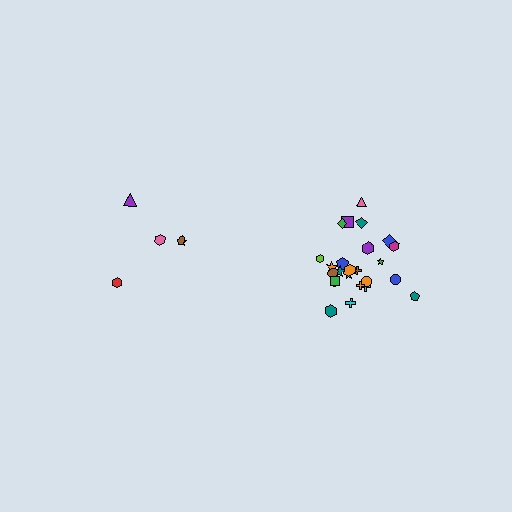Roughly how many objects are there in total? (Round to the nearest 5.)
Roughly 30 objects in total.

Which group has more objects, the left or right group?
The right group.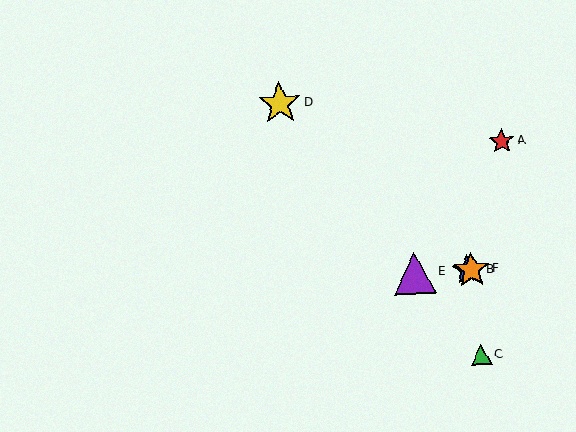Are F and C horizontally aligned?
No, F is at y≈270 and C is at y≈355.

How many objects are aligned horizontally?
3 objects (B, E, F) are aligned horizontally.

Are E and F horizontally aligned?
Yes, both are at y≈273.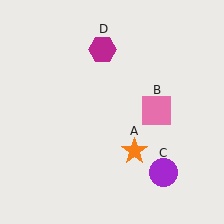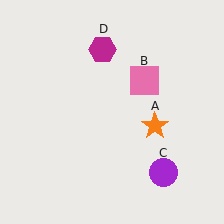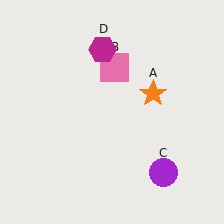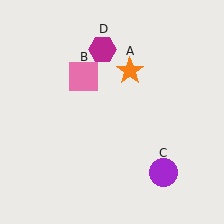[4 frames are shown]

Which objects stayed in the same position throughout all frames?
Purple circle (object C) and magenta hexagon (object D) remained stationary.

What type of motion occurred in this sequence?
The orange star (object A), pink square (object B) rotated counterclockwise around the center of the scene.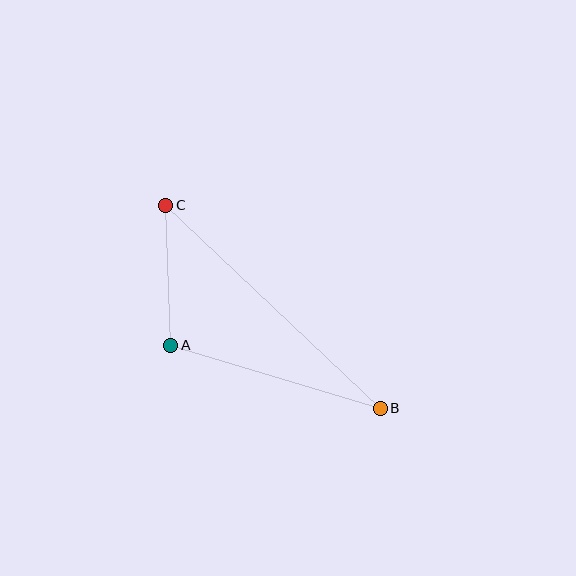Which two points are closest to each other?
Points A and C are closest to each other.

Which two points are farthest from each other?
Points B and C are farthest from each other.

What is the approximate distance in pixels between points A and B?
The distance between A and B is approximately 219 pixels.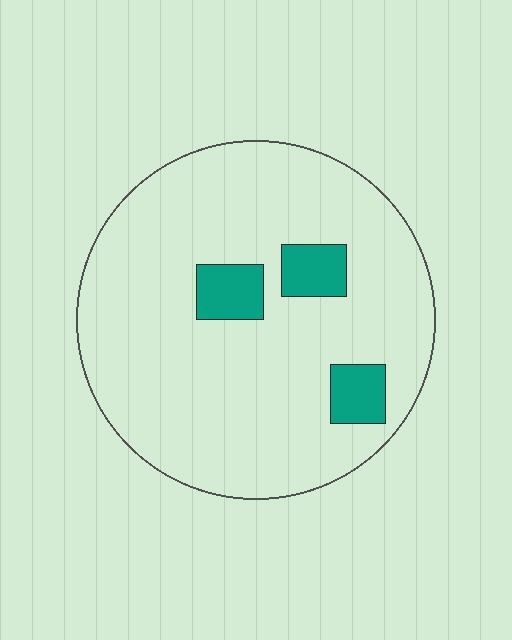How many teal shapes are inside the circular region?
3.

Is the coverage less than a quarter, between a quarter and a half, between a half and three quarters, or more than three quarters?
Less than a quarter.